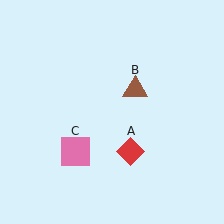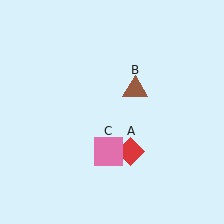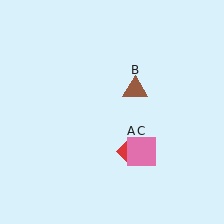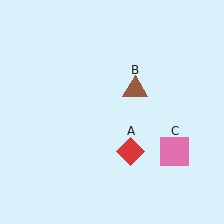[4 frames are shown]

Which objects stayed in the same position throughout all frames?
Red diamond (object A) and brown triangle (object B) remained stationary.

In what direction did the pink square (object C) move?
The pink square (object C) moved right.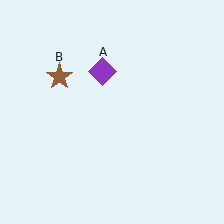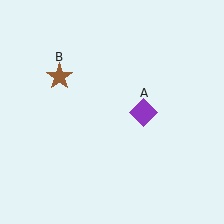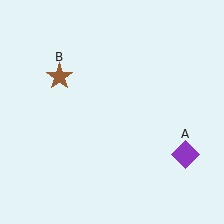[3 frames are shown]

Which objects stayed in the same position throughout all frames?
Brown star (object B) remained stationary.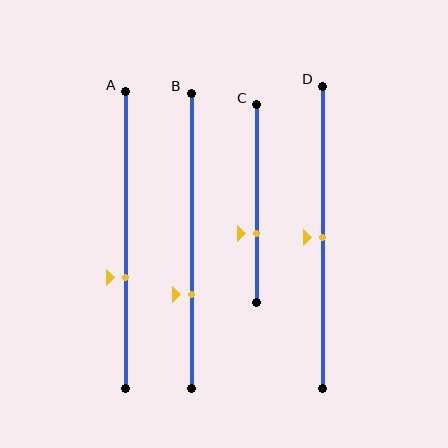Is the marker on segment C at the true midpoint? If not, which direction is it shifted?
No, the marker on segment C is shifted downward by about 15% of the segment length.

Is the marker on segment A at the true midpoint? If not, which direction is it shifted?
No, the marker on segment A is shifted downward by about 13% of the segment length.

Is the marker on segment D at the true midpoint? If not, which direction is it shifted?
Yes, the marker on segment D is at the true midpoint.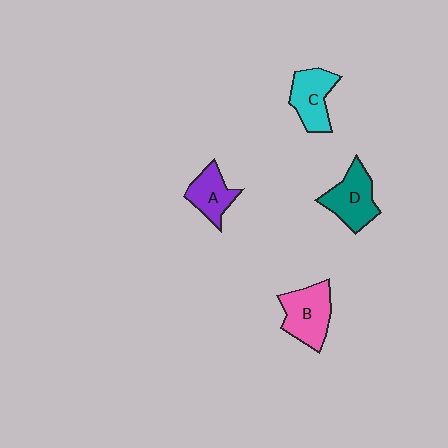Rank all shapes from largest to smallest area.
From largest to smallest: B (pink), D (teal), C (cyan), A (purple).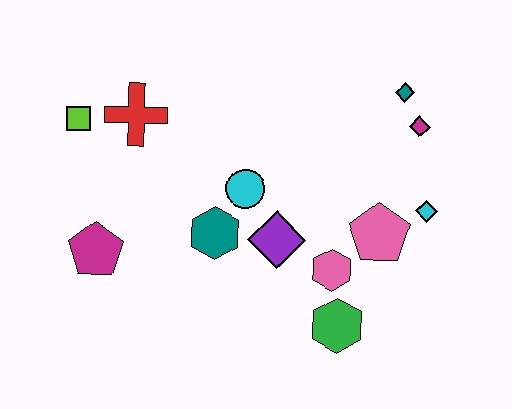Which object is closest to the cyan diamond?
The pink pentagon is closest to the cyan diamond.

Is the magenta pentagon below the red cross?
Yes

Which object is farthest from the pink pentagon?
The lime square is farthest from the pink pentagon.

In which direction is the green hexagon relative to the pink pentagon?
The green hexagon is below the pink pentagon.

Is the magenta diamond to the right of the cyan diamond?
No